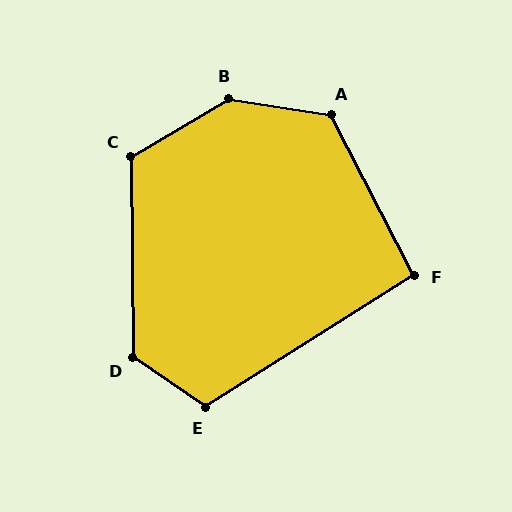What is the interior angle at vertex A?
Approximately 126 degrees (obtuse).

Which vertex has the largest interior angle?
B, at approximately 140 degrees.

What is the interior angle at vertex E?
Approximately 113 degrees (obtuse).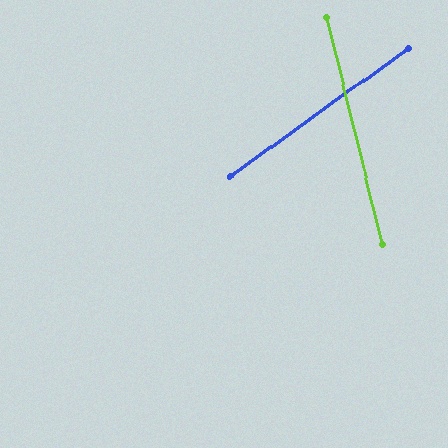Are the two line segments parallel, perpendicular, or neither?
Neither parallel nor perpendicular — they differ by about 68°.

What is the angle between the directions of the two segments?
Approximately 68 degrees.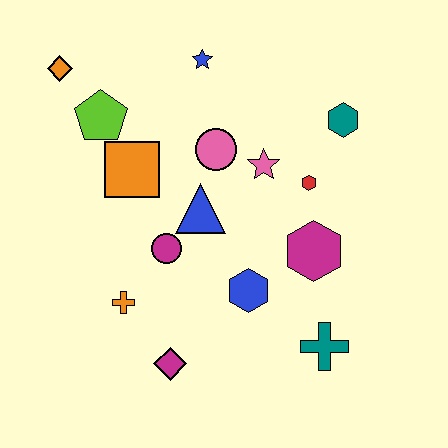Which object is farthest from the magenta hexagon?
The orange diamond is farthest from the magenta hexagon.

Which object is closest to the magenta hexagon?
The red hexagon is closest to the magenta hexagon.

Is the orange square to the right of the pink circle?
No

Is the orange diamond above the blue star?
No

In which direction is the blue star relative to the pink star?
The blue star is above the pink star.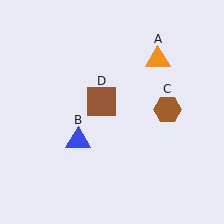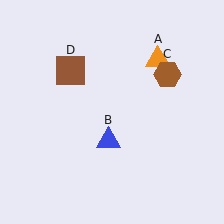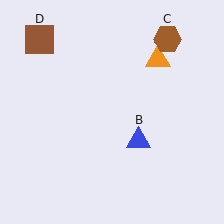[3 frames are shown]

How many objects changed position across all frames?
3 objects changed position: blue triangle (object B), brown hexagon (object C), brown square (object D).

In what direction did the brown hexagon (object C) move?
The brown hexagon (object C) moved up.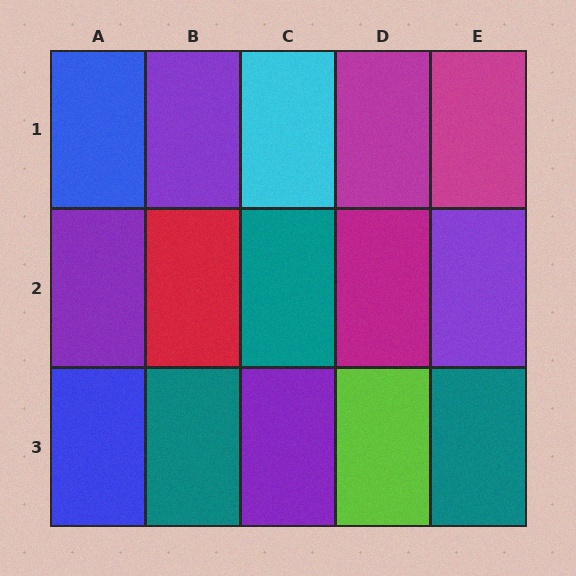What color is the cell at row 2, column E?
Purple.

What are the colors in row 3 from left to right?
Blue, teal, purple, lime, teal.